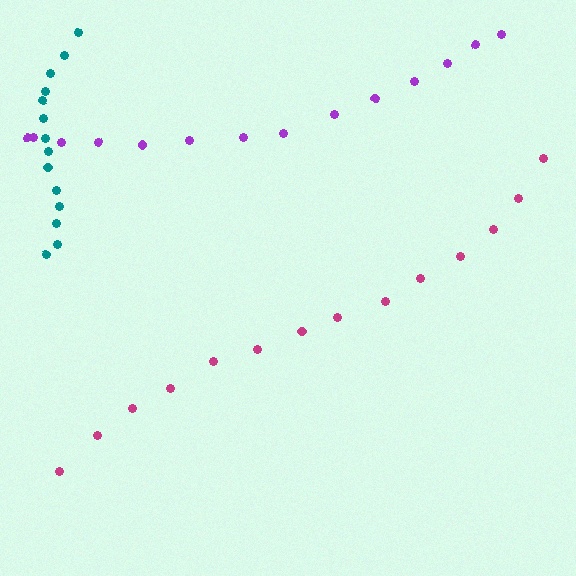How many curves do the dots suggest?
There are 3 distinct paths.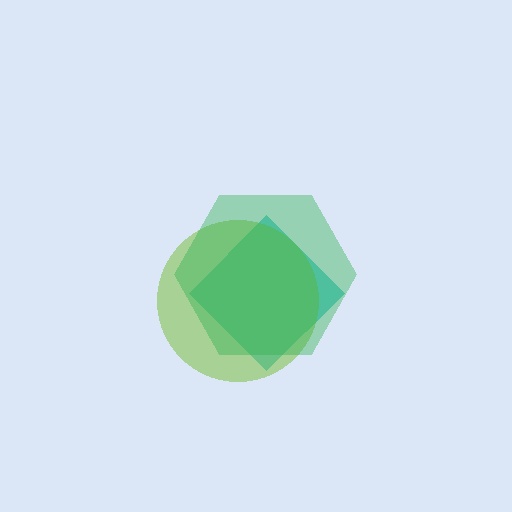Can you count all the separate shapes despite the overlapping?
Yes, there are 3 separate shapes.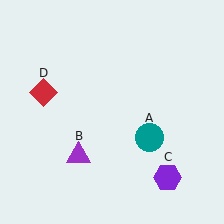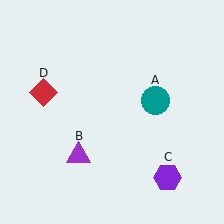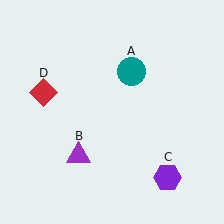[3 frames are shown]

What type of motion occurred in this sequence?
The teal circle (object A) rotated counterclockwise around the center of the scene.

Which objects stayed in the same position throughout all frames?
Purple triangle (object B) and purple hexagon (object C) and red diamond (object D) remained stationary.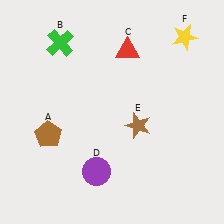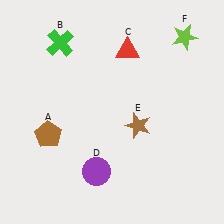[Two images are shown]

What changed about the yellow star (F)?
In Image 1, F is yellow. In Image 2, it changed to lime.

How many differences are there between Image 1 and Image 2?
There is 1 difference between the two images.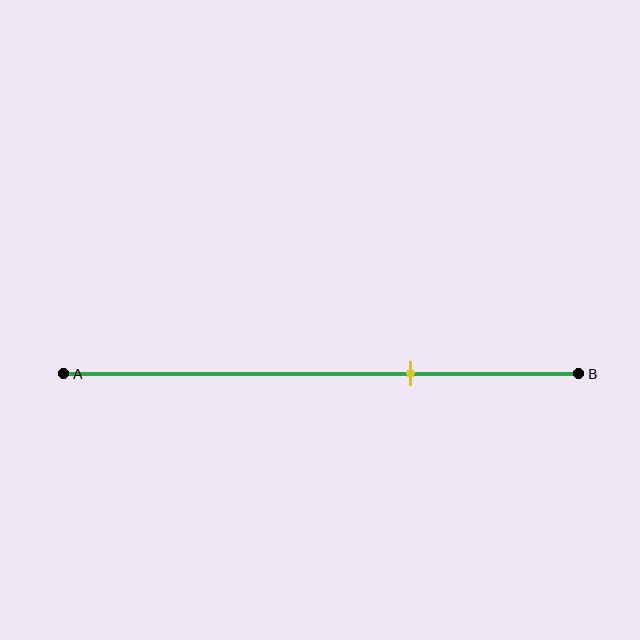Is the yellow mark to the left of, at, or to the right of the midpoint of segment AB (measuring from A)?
The yellow mark is to the right of the midpoint of segment AB.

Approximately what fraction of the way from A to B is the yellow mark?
The yellow mark is approximately 65% of the way from A to B.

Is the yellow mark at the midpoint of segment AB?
No, the mark is at about 65% from A, not at the 50% midpoint.